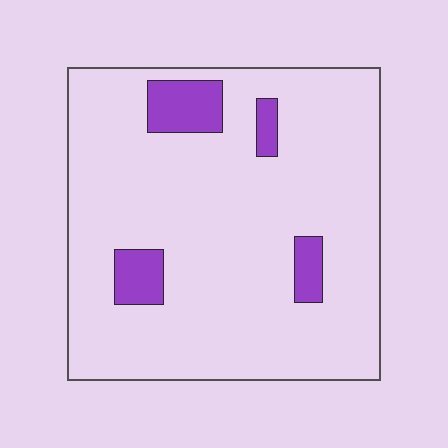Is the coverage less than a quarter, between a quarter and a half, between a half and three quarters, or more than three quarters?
Less than a quarter.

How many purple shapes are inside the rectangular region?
4.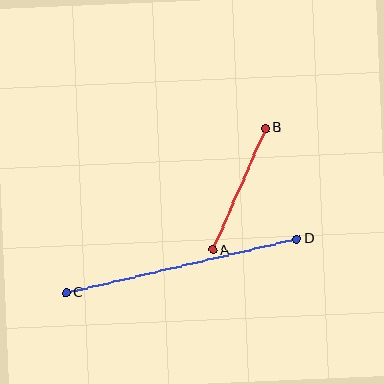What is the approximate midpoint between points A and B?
The midpoint is at approximately (239, 189) pixels.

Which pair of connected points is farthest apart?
Points C and D are farthest apart.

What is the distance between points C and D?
The distance is approximately 237 pixels.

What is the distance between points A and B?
The distance is approximately 133 pixels.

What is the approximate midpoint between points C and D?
The midpoint is at approximately (181, 266) pixels.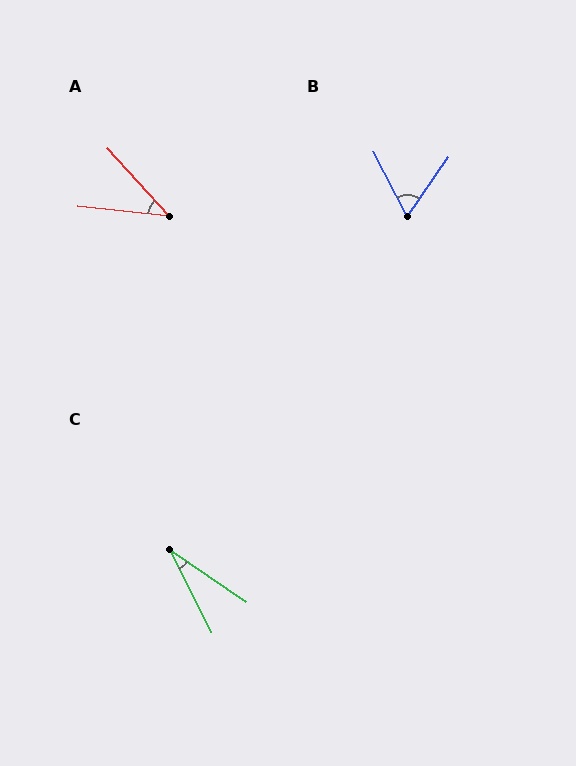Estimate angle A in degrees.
Approximately 42 degrees.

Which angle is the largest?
B, at approximately 62 degrees.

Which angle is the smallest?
C, at approximately 29 degrees.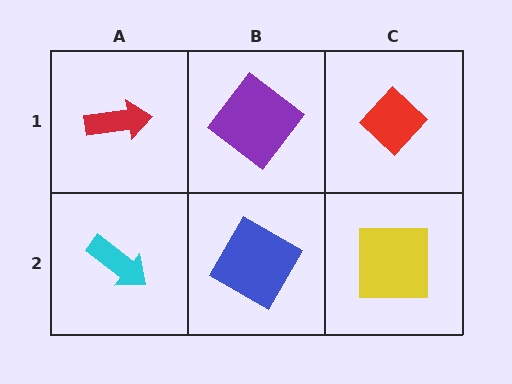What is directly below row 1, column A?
A cyan arrow.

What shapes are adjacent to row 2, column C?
A red diamond (row 1, column C), a blue square (row 2, column B).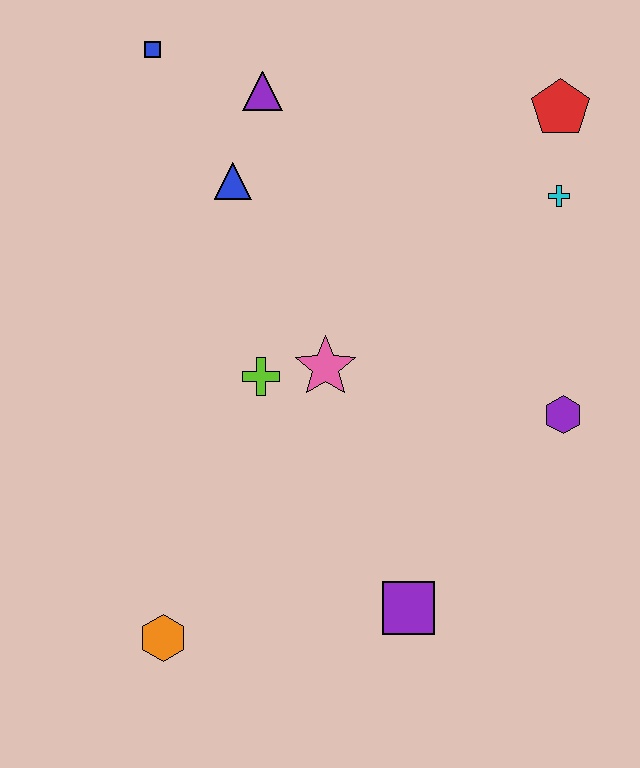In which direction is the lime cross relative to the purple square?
The lime cross is above the purple square.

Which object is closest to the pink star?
The lime cross is closest to the pink star.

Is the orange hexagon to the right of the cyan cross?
No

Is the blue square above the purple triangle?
Yes